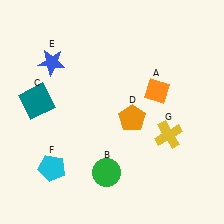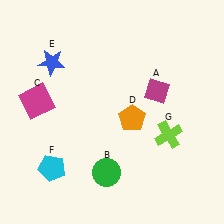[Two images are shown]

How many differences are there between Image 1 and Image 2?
There are 3 differences between the two images.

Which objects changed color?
A changed from orange to magenta. C changed from teal to magenta. G changed from yellow to lime.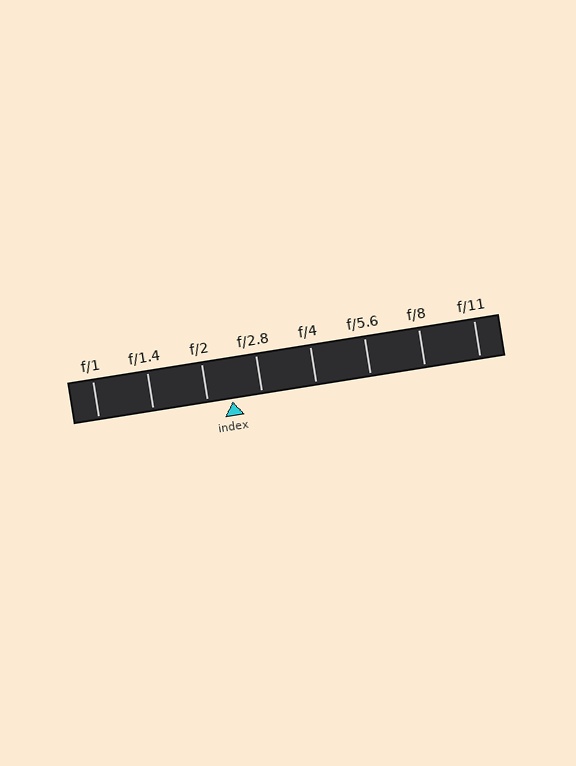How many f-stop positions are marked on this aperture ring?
There are 8 f-stop positions marked.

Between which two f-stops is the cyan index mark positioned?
The index mark is between f/2 and f/2.8.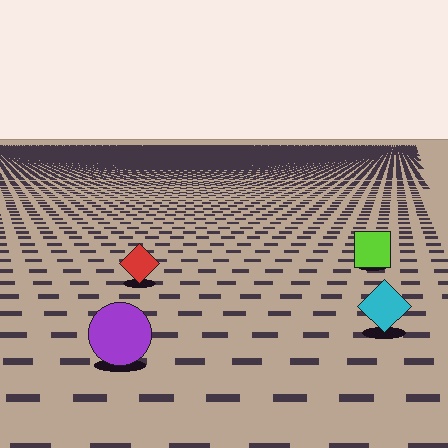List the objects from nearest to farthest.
From nearest to farthest: the purple circle, the cyan diamond, the red diamond, the lime square.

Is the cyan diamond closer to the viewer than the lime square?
Yes. The cyan diamond is closer — you can tell from the texture gradient: the ground texture is coarser near it.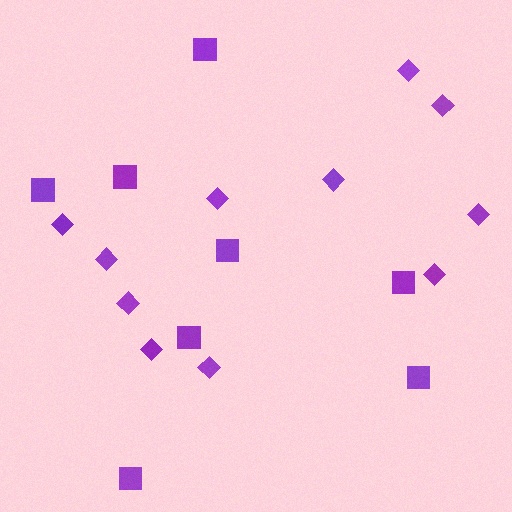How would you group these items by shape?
There are 2 groups: one group of squares (8) and one group of diamonds (11).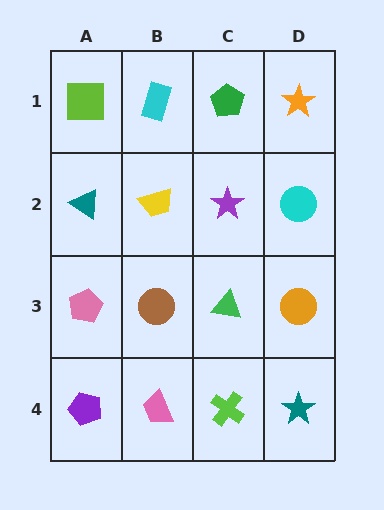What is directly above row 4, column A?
A pink pentagon.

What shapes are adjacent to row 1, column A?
A teal triangle (row 2, column A), a cyan rectangle (row 1, column B).